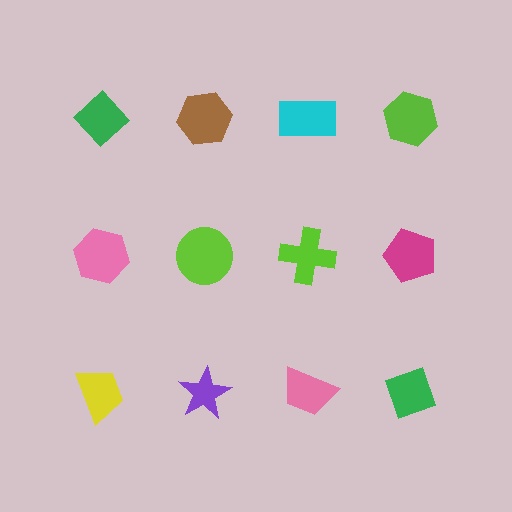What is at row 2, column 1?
A pink hexagon.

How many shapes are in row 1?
4 shapes.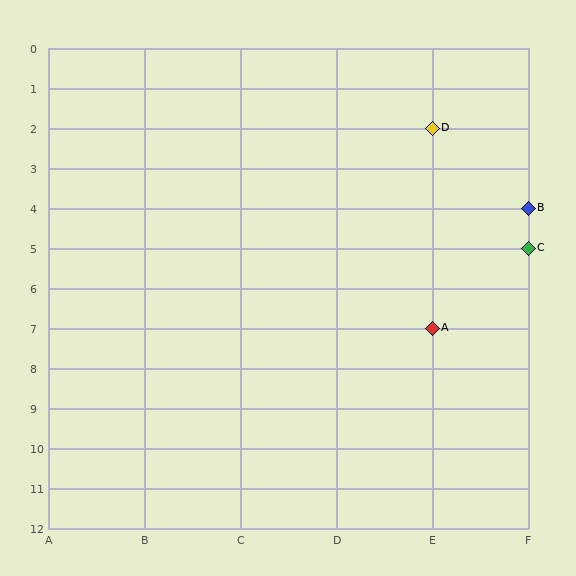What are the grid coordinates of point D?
Point D is at grid coordinates (E, 2).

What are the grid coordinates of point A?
Point A is at grid coordinates (E, 7).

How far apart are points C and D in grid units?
Points C and D are 1 column and 3 rows apart (about 3.2 grid units diagonally).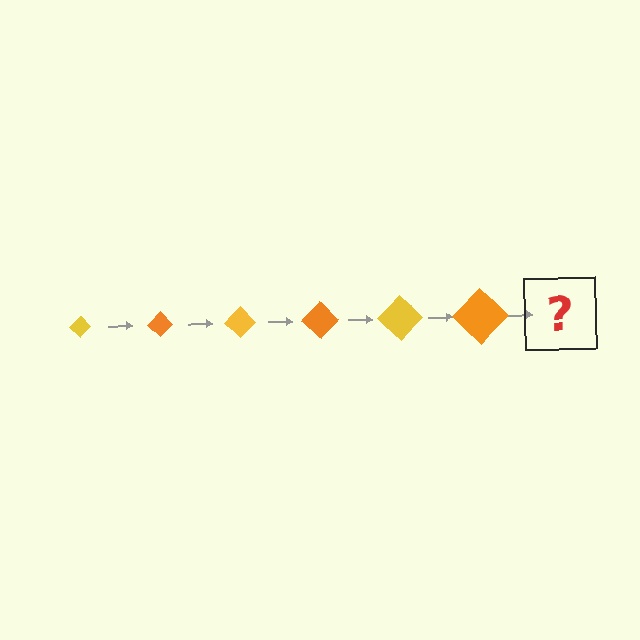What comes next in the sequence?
The next element should be a yellow diamond, larger than the previous one.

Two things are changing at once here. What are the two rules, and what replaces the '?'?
The two rules are that the diamond grows larger each step and the color cycles through yellow and orange. The '?' should be a yellow diamond, larger than the previous one.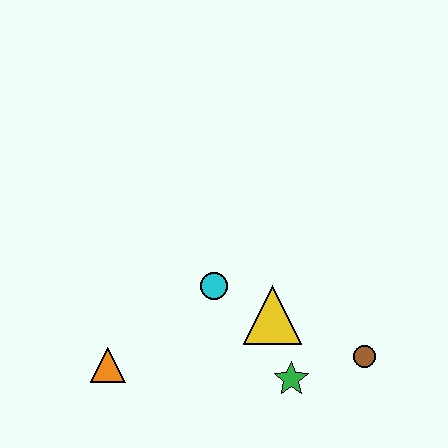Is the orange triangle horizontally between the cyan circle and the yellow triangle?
No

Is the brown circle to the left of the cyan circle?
No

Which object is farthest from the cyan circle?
The brown circle is farthest from the cyan circle.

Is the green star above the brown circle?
No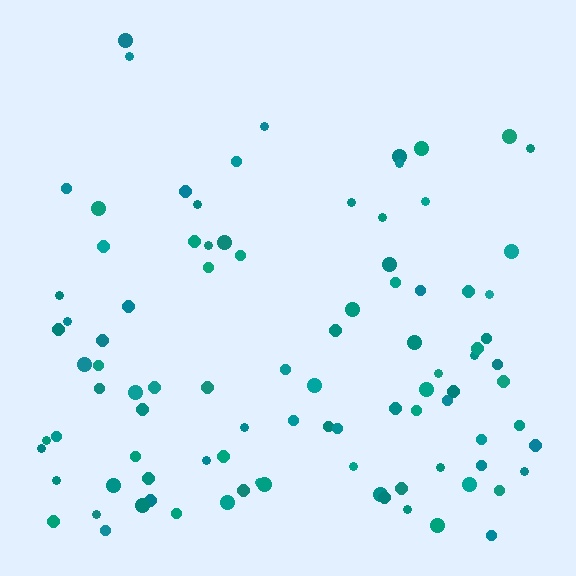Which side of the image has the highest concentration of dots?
The bottom.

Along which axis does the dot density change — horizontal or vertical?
Vertical.